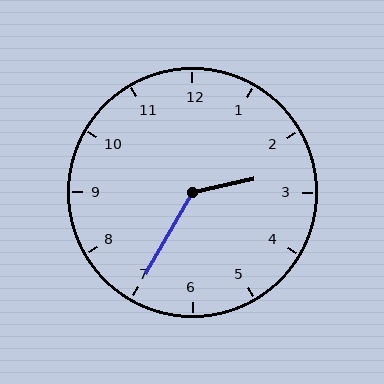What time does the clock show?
2:35.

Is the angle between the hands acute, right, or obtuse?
It is obtuse.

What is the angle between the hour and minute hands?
Approximately 132 degrees.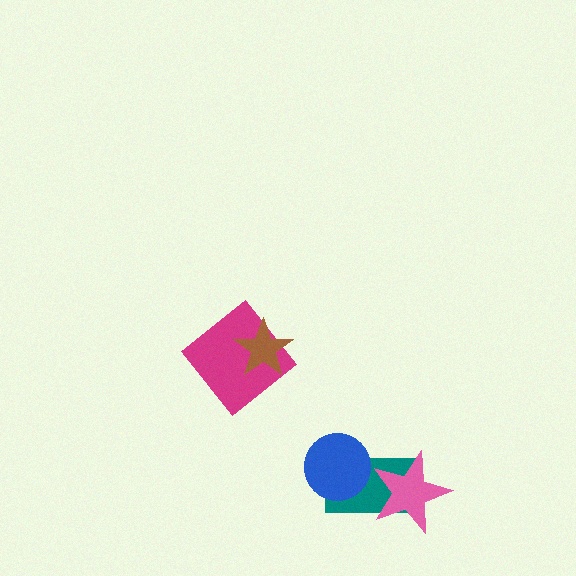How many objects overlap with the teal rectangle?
2 objects overlap with the teal rectangle.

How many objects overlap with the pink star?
1 object overlaps with the pink star.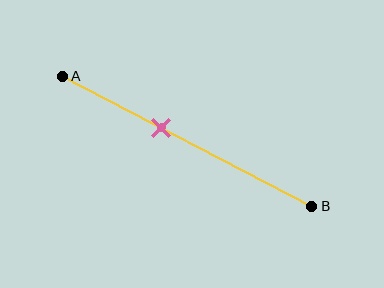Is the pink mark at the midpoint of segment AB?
No, the mark is at about 40% from A, not at the 50% midpoint.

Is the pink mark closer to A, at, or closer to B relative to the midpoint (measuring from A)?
The pink mark is closer to point A than the midpoint of segment AB.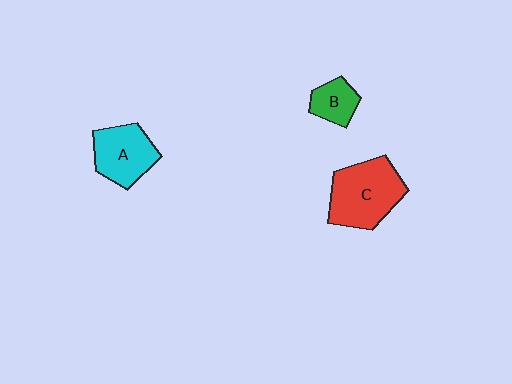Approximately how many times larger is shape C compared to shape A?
Approximately 1.3 times.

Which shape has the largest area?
Shape C (red).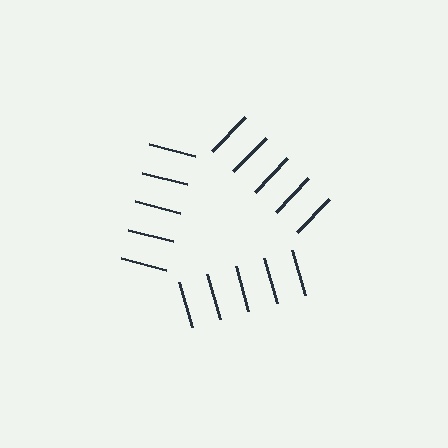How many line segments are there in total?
15 — 5 along each of the 3 edges.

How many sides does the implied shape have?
3 sides — the line-ends trace a triangle.